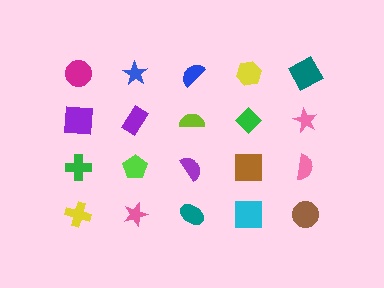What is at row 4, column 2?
A pink star.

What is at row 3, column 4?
A brown square.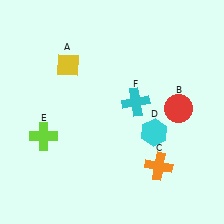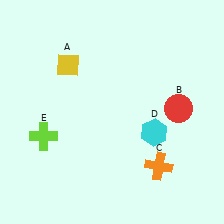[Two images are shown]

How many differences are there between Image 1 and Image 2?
There is 1 difference between the two images.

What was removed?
The cyan cross (F) was removed in Image 2.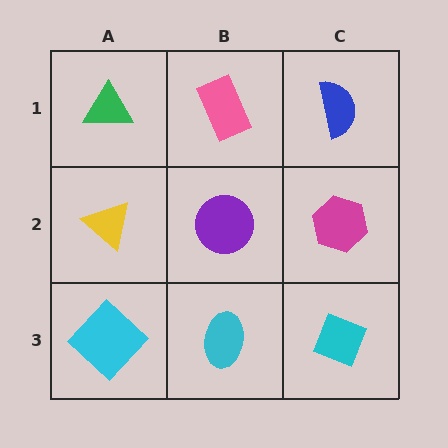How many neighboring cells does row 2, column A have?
3.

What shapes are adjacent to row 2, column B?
A pink rectangle (row 1, column B), a cyan ellipse (row 3, column B), a yellow triangle (row 2, column A), a magenta hexagon (row 2, column C).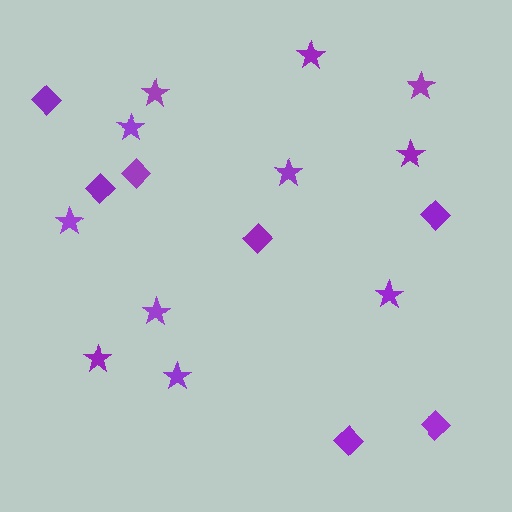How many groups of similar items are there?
There are 2 groups: one group of stars (11) and one group of diamonds (7).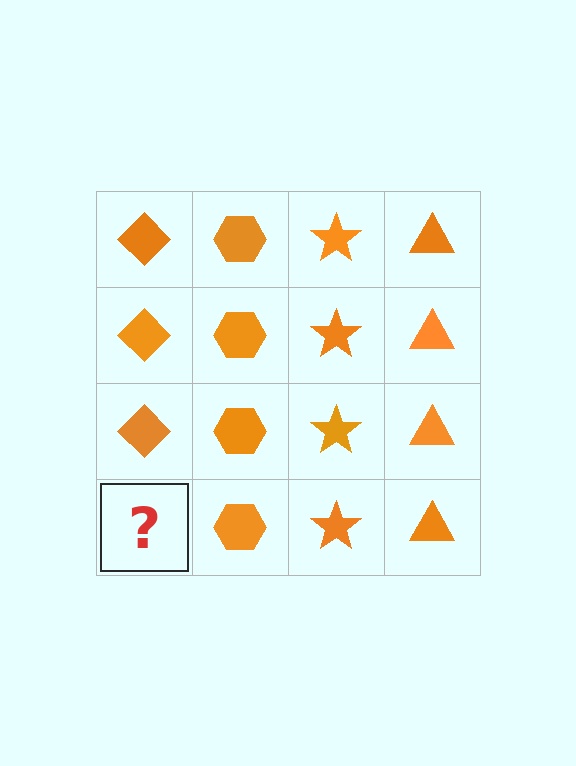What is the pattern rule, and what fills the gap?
The rule is that each column has a consistent shape. The gap should be filled with an orange diamond.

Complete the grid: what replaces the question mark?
The question mark should be replaced with an orange diamond.